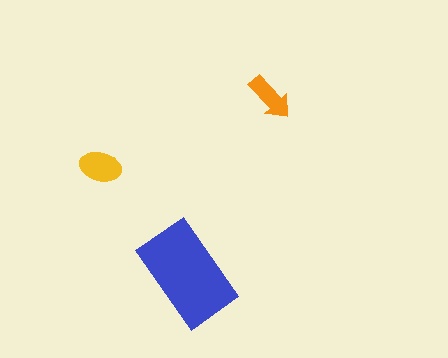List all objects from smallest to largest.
The orange arrow, the yellow ellipse, the blue rectangle.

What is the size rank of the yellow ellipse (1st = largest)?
2nd.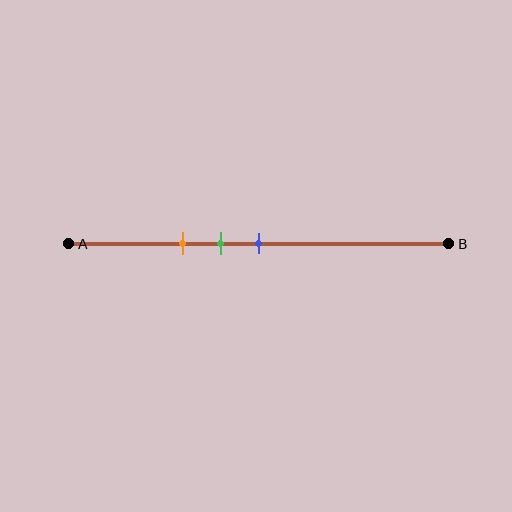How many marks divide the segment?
There are 3 marks dividing the segment.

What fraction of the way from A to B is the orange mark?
The orange mark is approximately 30% (0.3) of the way from A to B.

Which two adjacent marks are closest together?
The green and blue marks are the closest adjacent pair.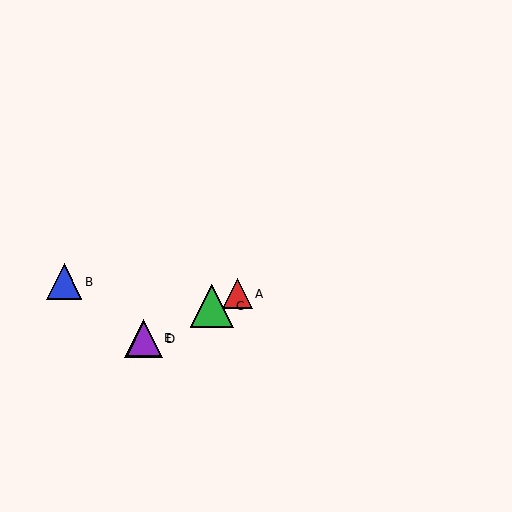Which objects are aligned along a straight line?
Objects A, C, D, E are aligned along a straight line.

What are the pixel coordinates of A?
Object A is at (237, 294).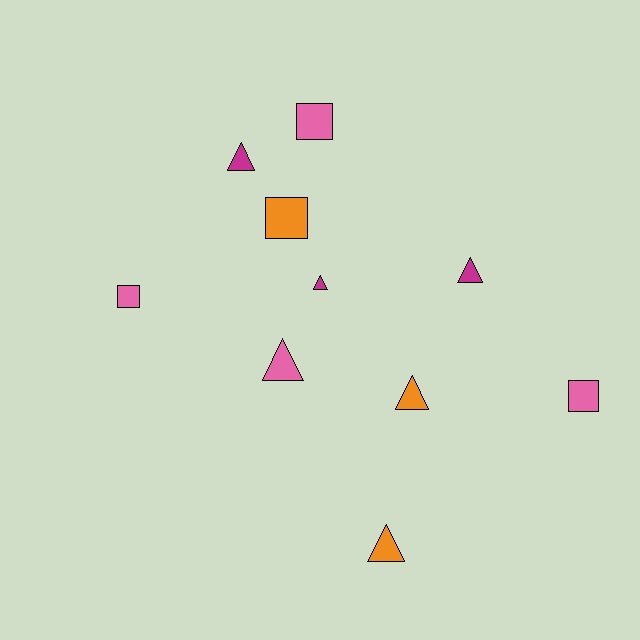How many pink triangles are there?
There is 1 pink triangle.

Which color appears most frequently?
Pink, with 4 objects.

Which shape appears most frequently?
Triangle, with 6 objects.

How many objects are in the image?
There are 10 objects.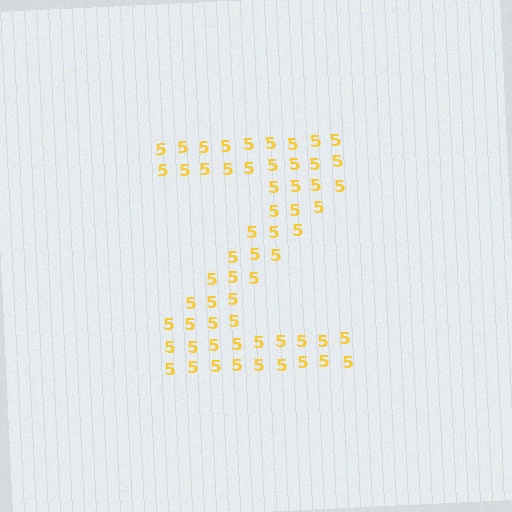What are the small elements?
The small elements are digit 5's.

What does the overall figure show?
The overall figure shows the letter Z.